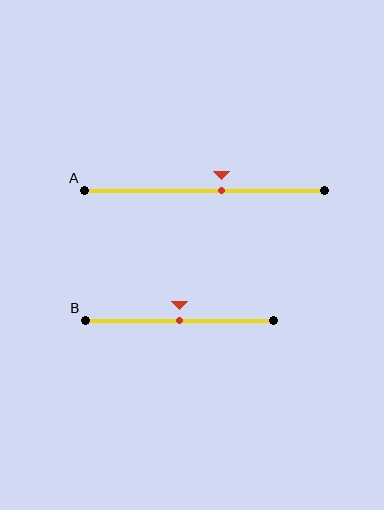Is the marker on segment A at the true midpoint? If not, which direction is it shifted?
No, the marker on segment A is shifted to the right by about 7% of the segment length.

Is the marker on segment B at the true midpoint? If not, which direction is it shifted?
Yes, the marker on segment B is at the true midpoint.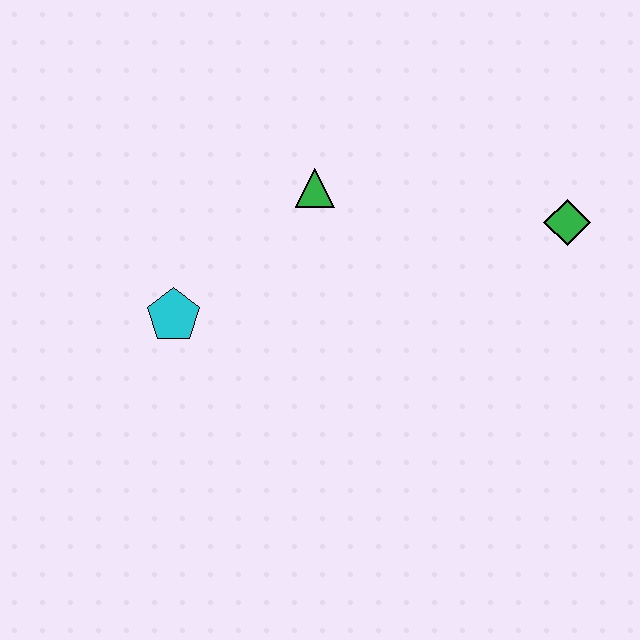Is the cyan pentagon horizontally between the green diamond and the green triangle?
No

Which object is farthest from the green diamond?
The cyan pentagon is farthest from the green diamond.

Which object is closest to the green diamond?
The green triangle is closest to the green diamond.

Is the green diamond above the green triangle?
No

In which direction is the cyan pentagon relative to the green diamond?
The cyan pentagon is to the left of the green diamond.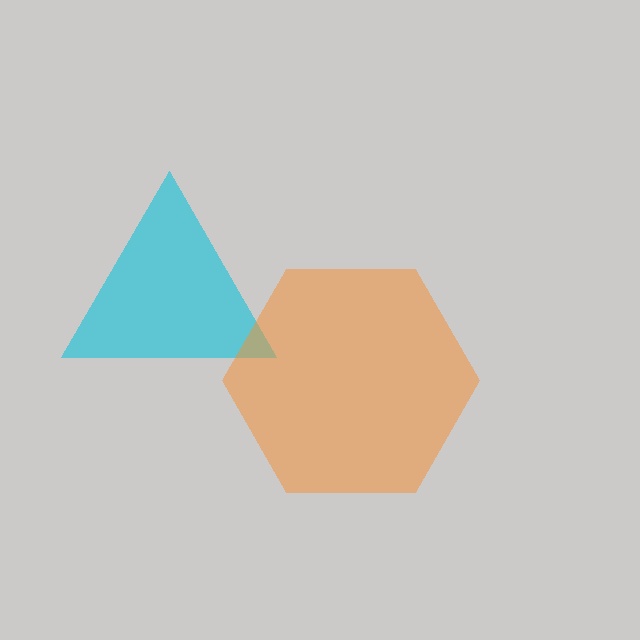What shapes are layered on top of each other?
The layered shapes are: a cyan triangle, an orange hexagon.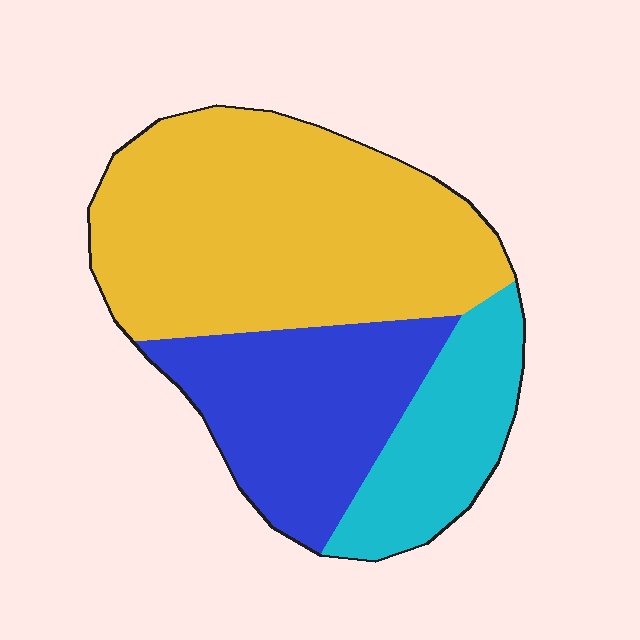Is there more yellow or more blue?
Yellow.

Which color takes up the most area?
Yellow, at roughly 55%.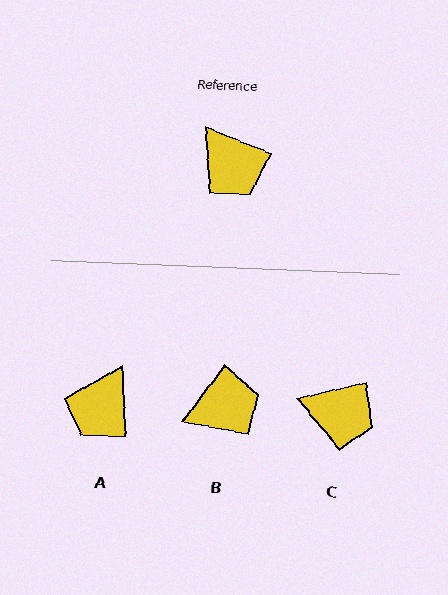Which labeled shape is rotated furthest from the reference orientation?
B, about 76 degrees away.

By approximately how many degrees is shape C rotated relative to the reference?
Approximately 35 degrees counter-clockwise.